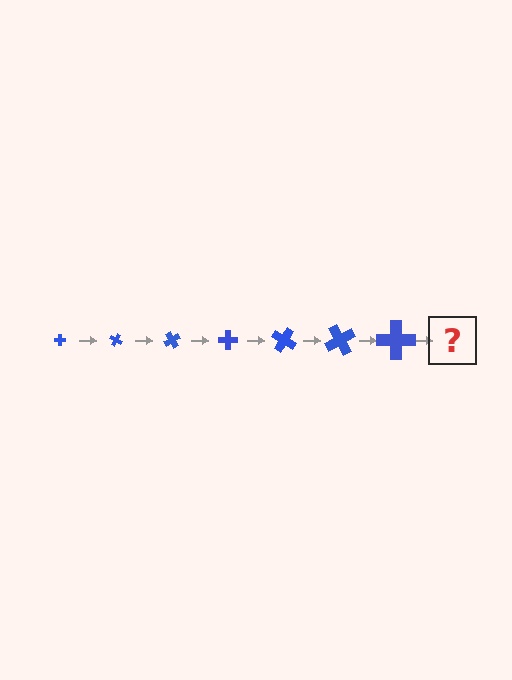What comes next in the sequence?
The next element should be a cross, larger than the previous one and rotated 210 degrees from the start.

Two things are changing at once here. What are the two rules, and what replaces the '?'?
The two rules are that the cross grows larger each step and it rotates 30 degrees each step. The '?' should be a cross, larger than the previous one and rotated 210 degrees from the start.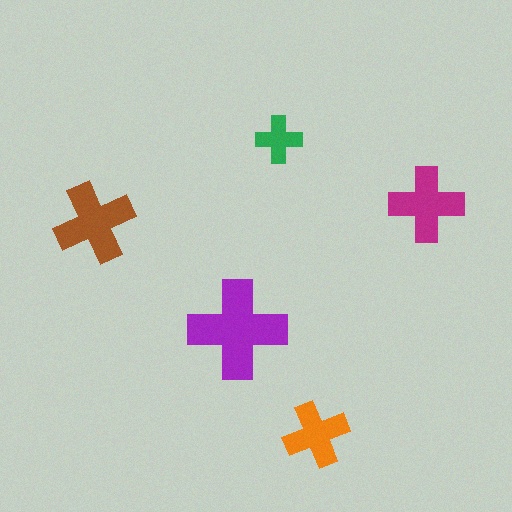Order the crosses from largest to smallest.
the purple one, the brown one, the magenta one, the orange one, the green one.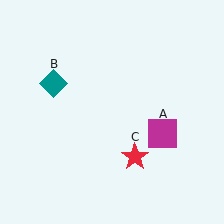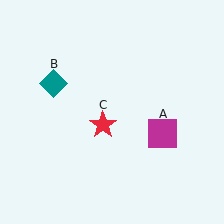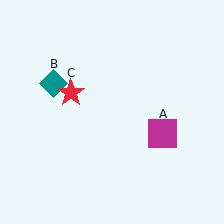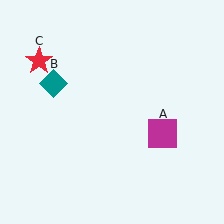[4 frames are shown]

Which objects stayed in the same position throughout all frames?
Magenta square (object A) and teal diamond (object B) remained stationary.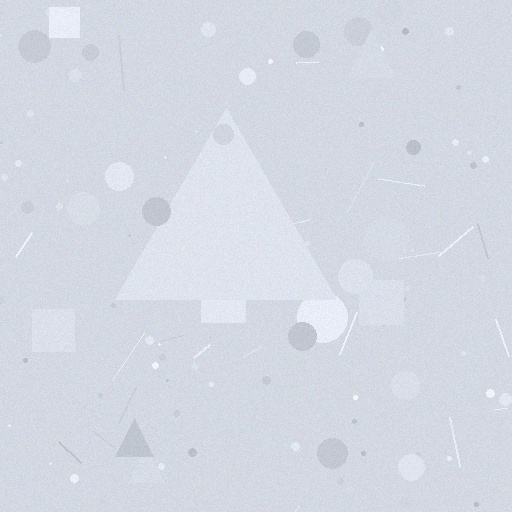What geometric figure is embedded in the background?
A triangle is embedded in the background.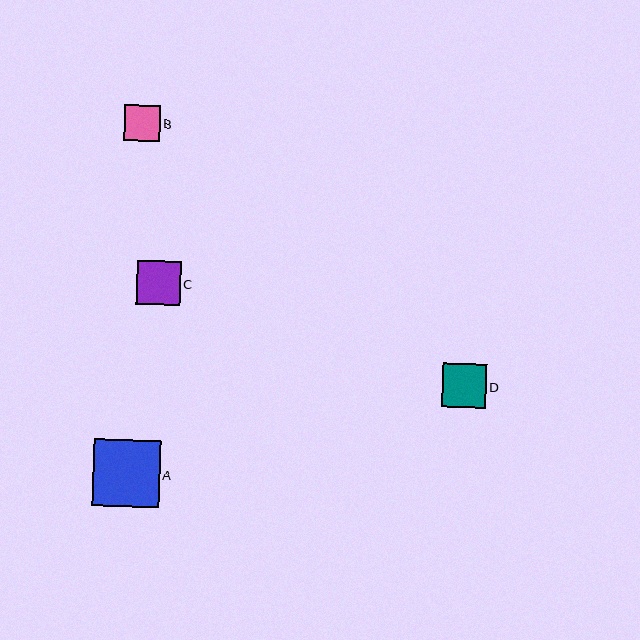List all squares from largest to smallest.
From largest to smallest: A, D, C, B.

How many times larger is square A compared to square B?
Square A is approximately 1.9 times the size of square B.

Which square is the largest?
Square A is the largest with a size of approximately 67 pixels.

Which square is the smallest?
Square B is the smallest with a size of approximately 36 pixels.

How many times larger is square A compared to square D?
Square A is approximately 1.5 times the size of square D.